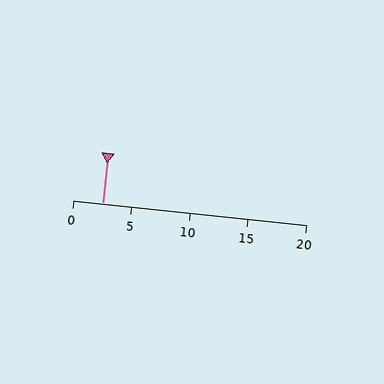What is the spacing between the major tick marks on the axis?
The major ticks are spaced 5 apart.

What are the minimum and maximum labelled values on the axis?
The axis runs from 0 to 20.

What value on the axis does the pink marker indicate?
The marker indicates approximately 2.5.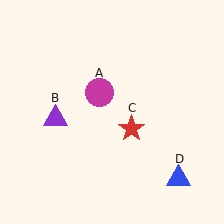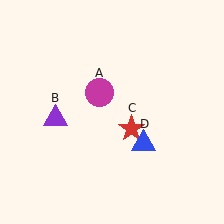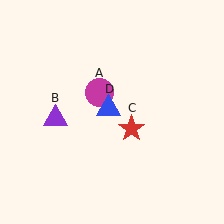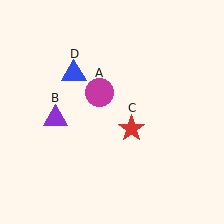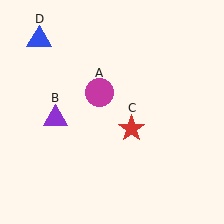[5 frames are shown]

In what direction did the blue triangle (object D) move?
The blue triangle (object D) moved up and to the left.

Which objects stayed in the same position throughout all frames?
Magenta circle (object A) and purple triangle (object B) and red star (object C) remained stationary.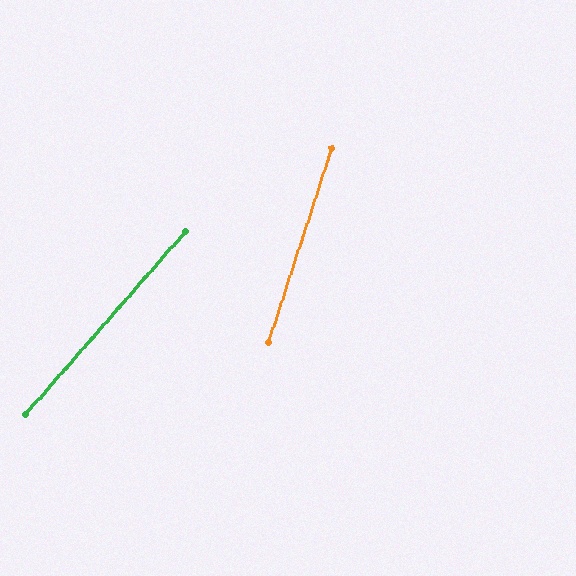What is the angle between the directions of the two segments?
Approximately 23 degrees.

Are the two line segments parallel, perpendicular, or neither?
Neither parallel nor perpendicular — they differ by about 23°.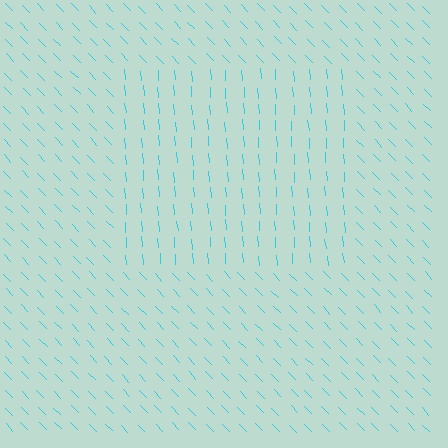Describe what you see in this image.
The image is filled with small cyan line segments. A rectangle region in the image has lines oriented differently from the surrounding lines, creating a visible texture boundary.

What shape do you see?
I see a rectangle.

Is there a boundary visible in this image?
Yes, there is a texture boundary formed by a change in line orientation.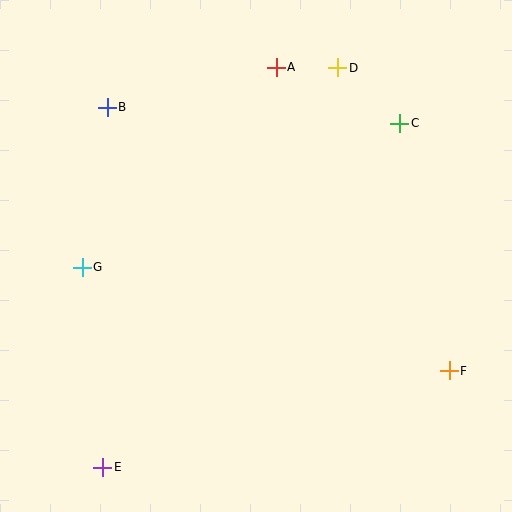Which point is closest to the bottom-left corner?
Point E is closest to the bottom-left corner.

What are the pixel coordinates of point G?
Point G is at (82, 267).